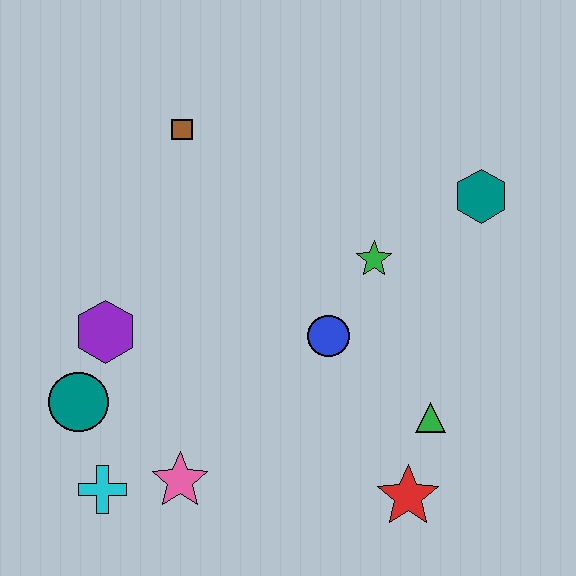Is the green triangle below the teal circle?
Yes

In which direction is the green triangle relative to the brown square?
The green triangle is below the brown square.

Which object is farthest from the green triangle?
The brown square is farthest from the green triangle.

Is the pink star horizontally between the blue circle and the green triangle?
No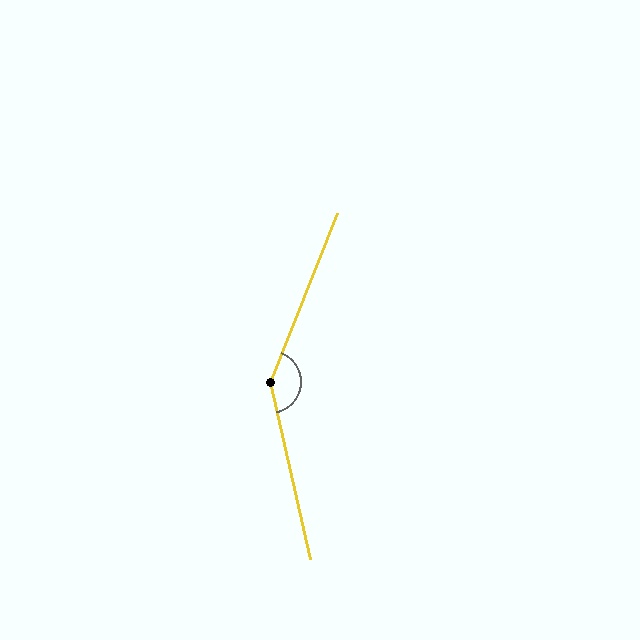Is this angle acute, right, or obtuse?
It is obtuse.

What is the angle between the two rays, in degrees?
Approximately 146 degrees.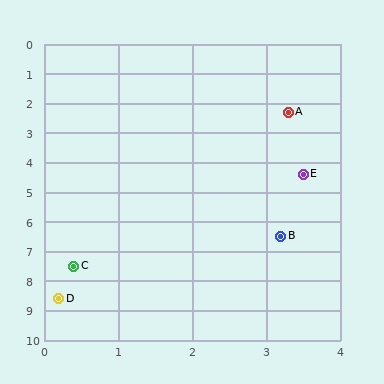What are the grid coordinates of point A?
Point A is at approximately (3.3, 2.3).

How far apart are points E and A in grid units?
Points E and A are about 2.1 grid units apart.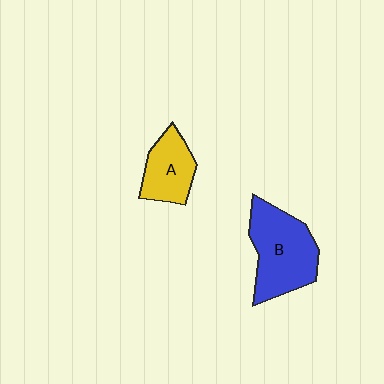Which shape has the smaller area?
Shape A (yellow).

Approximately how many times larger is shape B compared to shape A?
Approximately 1.7 times.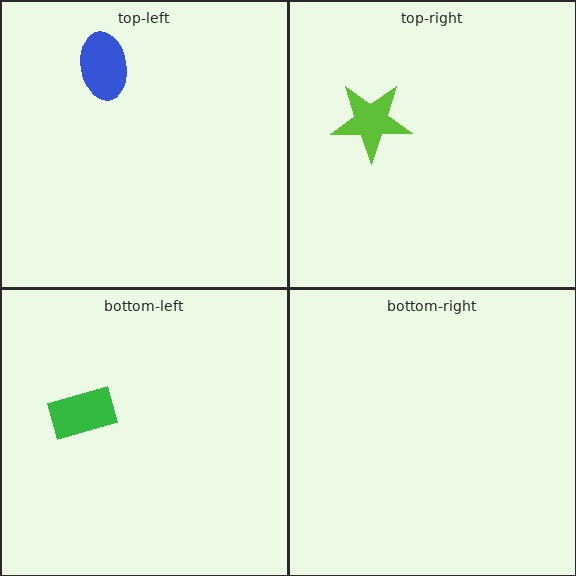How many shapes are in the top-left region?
1.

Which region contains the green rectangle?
The bottom-left region.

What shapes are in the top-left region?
The blue ellipse.